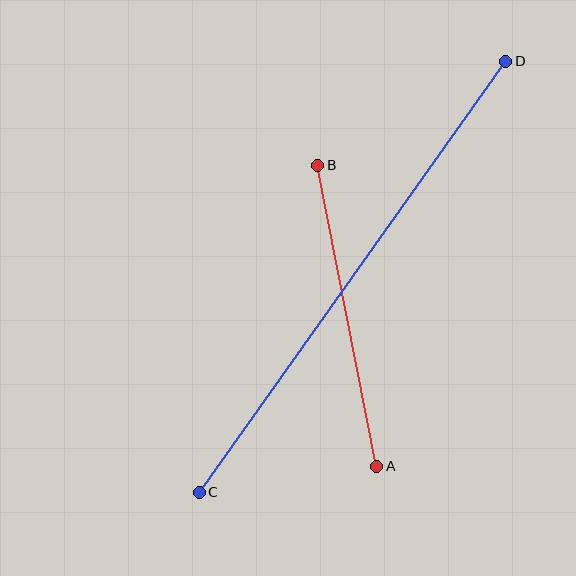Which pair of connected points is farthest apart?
Points C and D are farthest apart.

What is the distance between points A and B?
The distance is approximately 307 pixels.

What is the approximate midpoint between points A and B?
The midpoint is at approximately (347, 316) pixels.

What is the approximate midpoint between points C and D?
The midpoint is at approximately (352, 277) pixels.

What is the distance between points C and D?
The distance is approximately 529 pixels.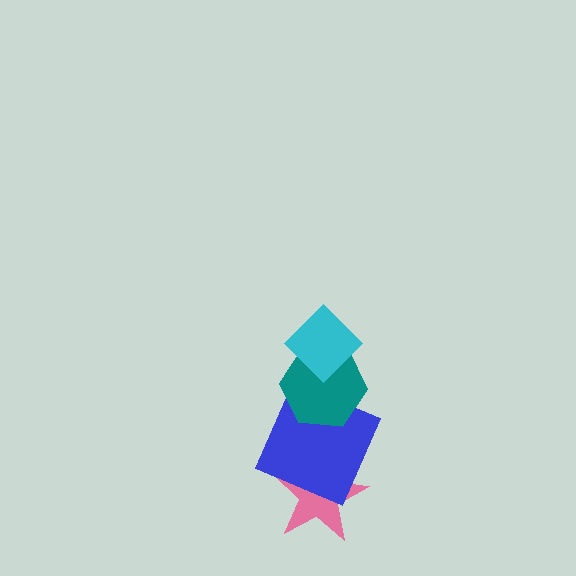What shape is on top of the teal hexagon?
The cyan diamond is on top of the teal hexagon.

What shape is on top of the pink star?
The blue square is on top of the pink star.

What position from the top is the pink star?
The pink star is 4th from the top.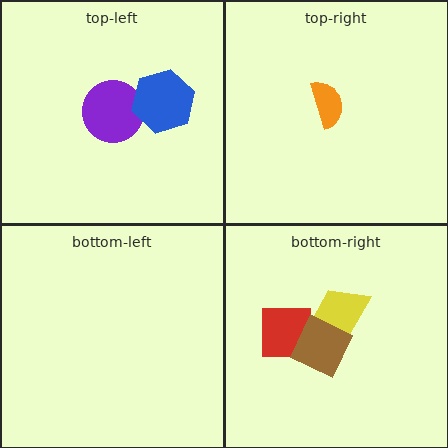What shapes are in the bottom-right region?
The yellow trapezoid, the red square, the brown diamond.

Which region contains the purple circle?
The top-left region.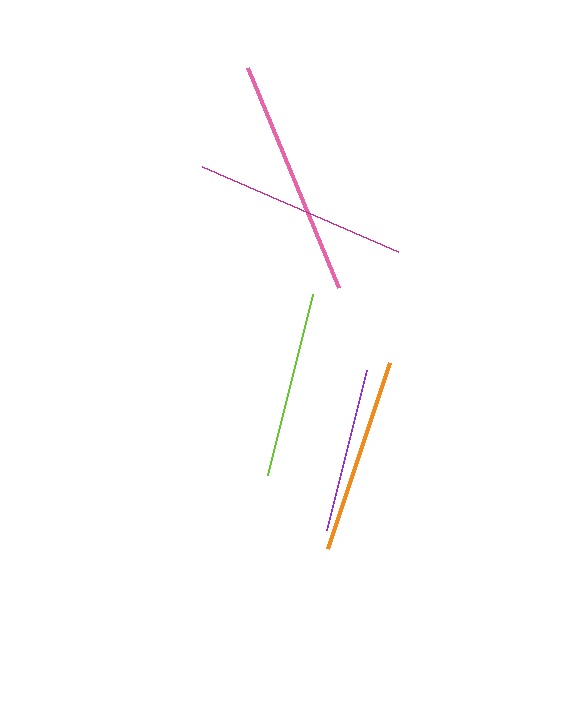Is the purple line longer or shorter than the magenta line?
The magenta line is longer than the purple line.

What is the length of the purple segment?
The purple segment is approximately 165 pixels long.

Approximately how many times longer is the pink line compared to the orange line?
The pink line is approximately 1.2 times the length of the orange line.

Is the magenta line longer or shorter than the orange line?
The magenta line is longer than the orange line.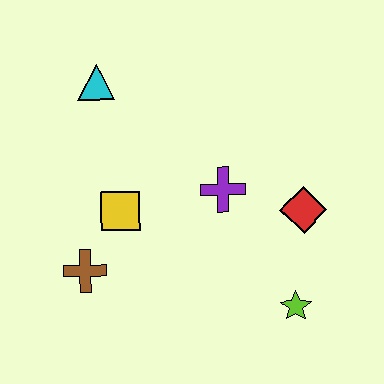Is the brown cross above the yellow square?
No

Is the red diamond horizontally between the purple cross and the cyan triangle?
No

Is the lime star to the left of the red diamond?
Yes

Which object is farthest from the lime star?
The cyan triangle is farthest from the lime star.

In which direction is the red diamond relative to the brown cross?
The red diamond is to the right of the brown cross.